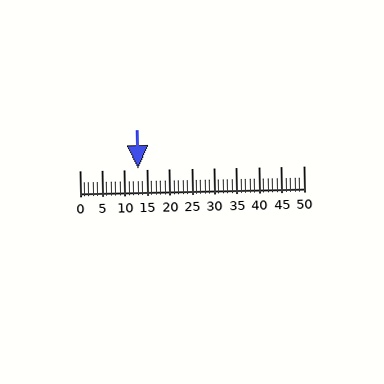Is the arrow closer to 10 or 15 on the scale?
The arrow is closer to 15.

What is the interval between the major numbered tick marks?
The major tick marks are spaced 5 units apart.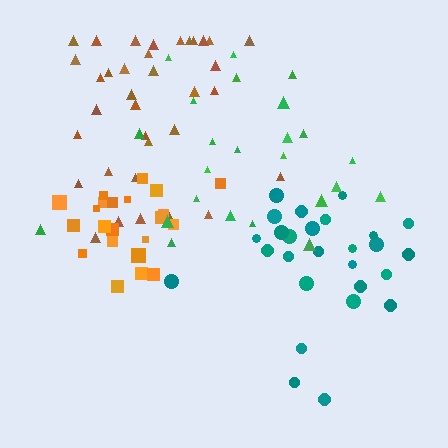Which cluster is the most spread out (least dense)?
Green.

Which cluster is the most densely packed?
Orange.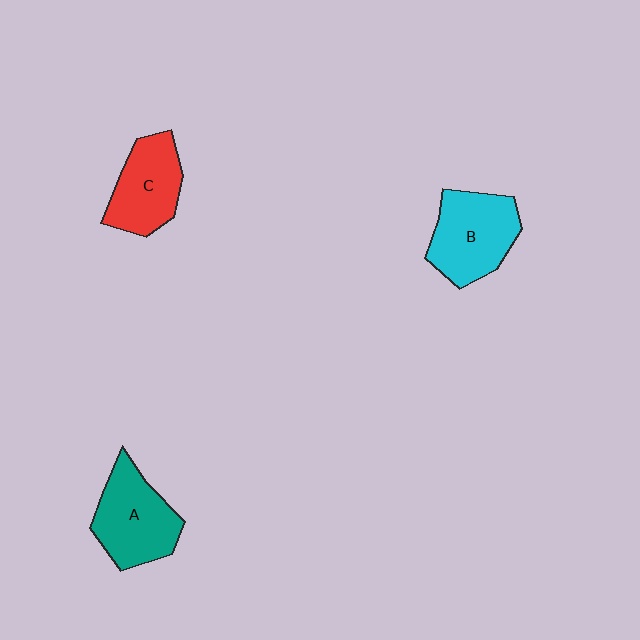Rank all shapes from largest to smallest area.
From largest to smallest: B (cyan), A (teal), C (red).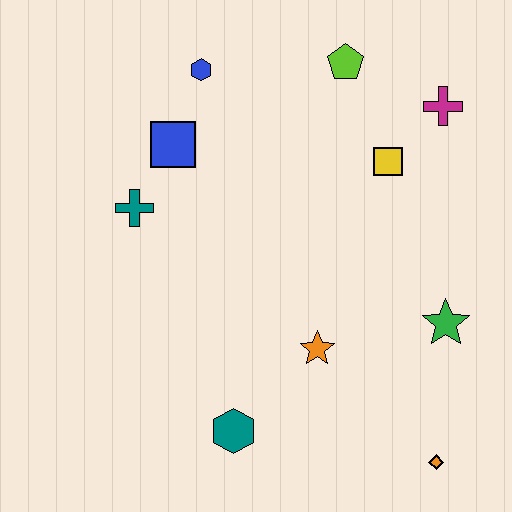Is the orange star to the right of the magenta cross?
No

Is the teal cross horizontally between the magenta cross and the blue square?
No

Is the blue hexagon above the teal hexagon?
Yes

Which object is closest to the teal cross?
The blue square is closest to the teal cross.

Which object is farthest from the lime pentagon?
The orange diamond is farthest from the lime pentagon.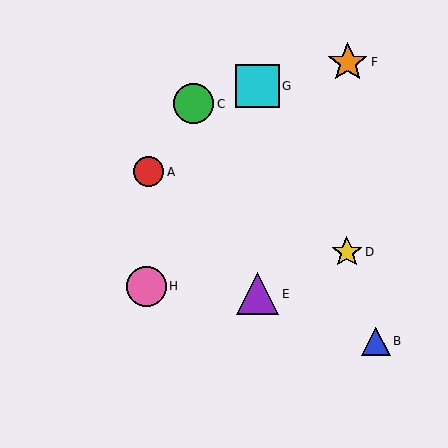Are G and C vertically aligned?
No, G is at x≈258 and C is at x≈194.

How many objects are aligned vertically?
2 objects (E, G) are aligned vertically.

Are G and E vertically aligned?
Yes, both are at x≈258.